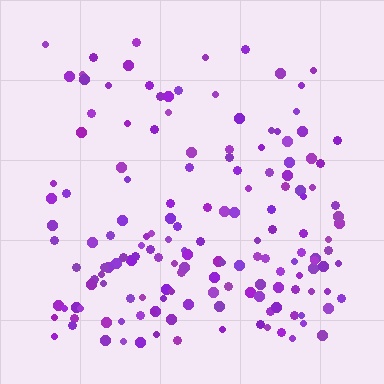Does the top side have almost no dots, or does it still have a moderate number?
Still a moderate number, just noticeably fewer than the bottom.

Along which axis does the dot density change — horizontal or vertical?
Vertical.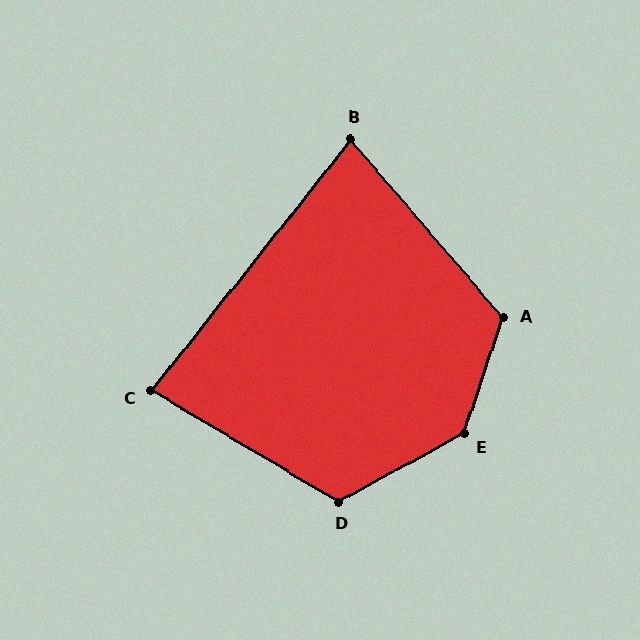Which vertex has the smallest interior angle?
B, at approximately 79 degrees.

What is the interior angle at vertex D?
Approximately 120 degrees (obtuse).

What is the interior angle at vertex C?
Approximately 82 degrees (acute).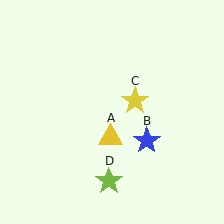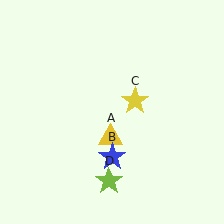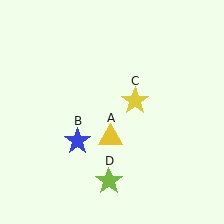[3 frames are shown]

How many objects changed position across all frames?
1 object changed position: blue star (object B).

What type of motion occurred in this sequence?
The blue star (object B) rotated clockwise around the center of the scene.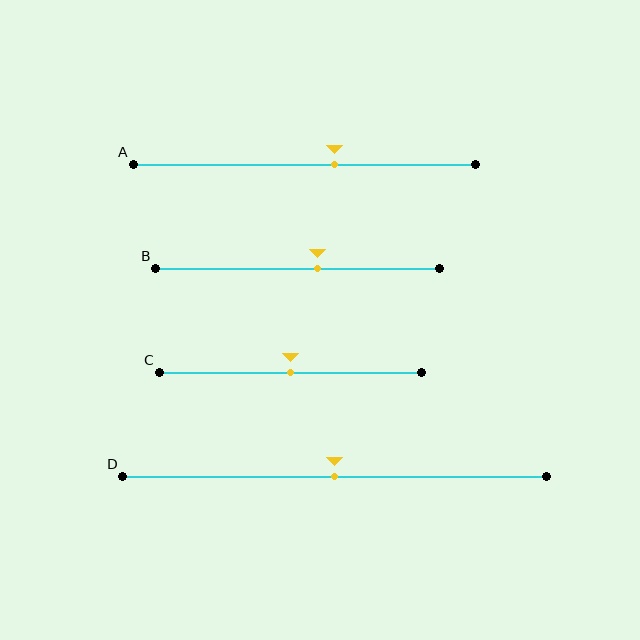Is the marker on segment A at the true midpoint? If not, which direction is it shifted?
No, the marker on segment A is shifted to the right by about 9% of the segment length.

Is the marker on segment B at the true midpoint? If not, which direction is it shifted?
No, the marker on segment B is shifted to the right by about 7% of the segment length.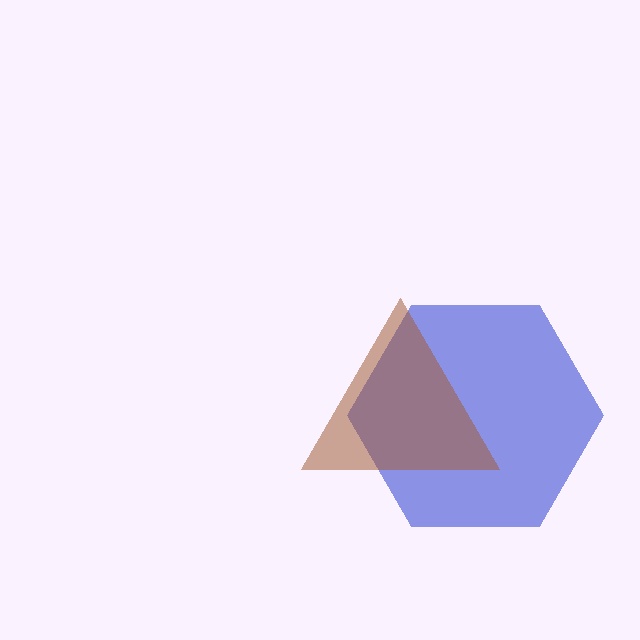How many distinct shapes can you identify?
There are 2 distinct shapes: a blue hexagon, a brown triangle.